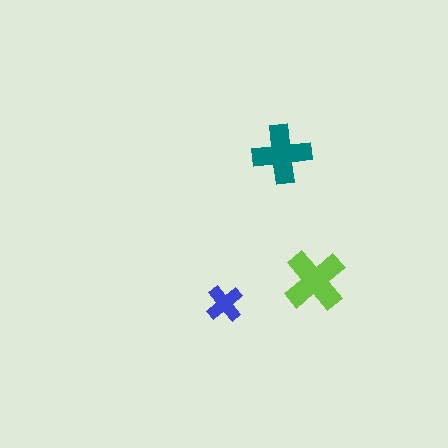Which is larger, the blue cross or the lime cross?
The lime one.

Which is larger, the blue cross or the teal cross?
The teal one.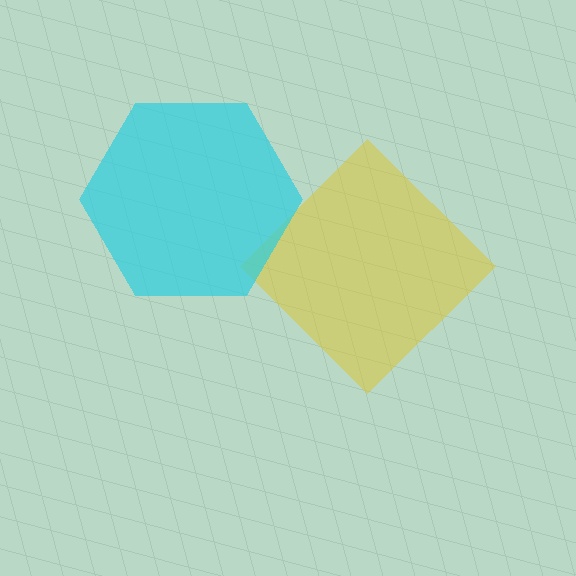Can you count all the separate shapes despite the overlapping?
Yes, there are 2 separate shapes.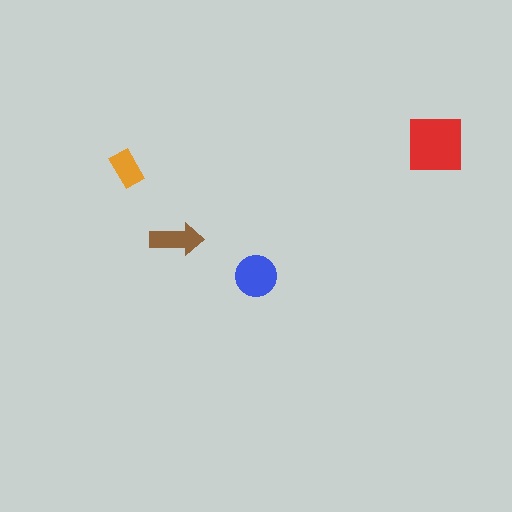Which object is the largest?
The red square.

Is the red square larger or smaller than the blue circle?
Larger.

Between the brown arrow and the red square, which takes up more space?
The red square.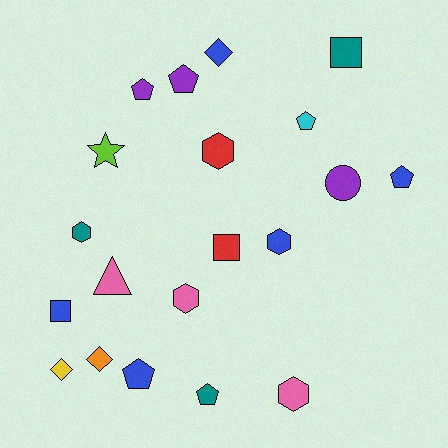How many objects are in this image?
There are 20 objects.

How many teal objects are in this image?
There are 3 teal objects.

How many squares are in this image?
There are 3 squares.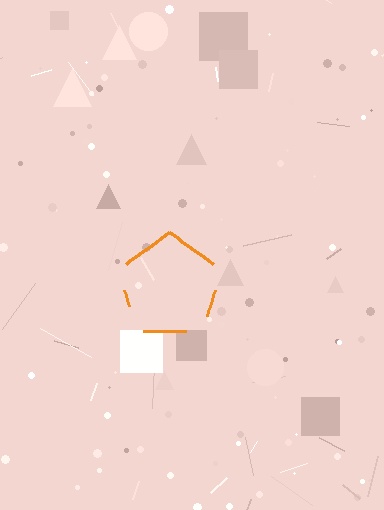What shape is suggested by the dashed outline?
The dashed outline suggests a pentagon.